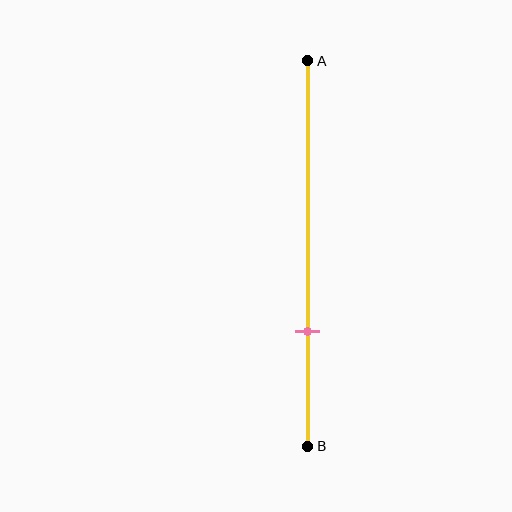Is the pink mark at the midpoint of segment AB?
No, the mark is at about 70% from A, not at the 50% midpoint.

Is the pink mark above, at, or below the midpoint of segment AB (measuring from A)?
The pink mark is below the midpoint of segment AB.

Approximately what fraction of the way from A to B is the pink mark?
The pink mark is approximately 70% of the way from A to B.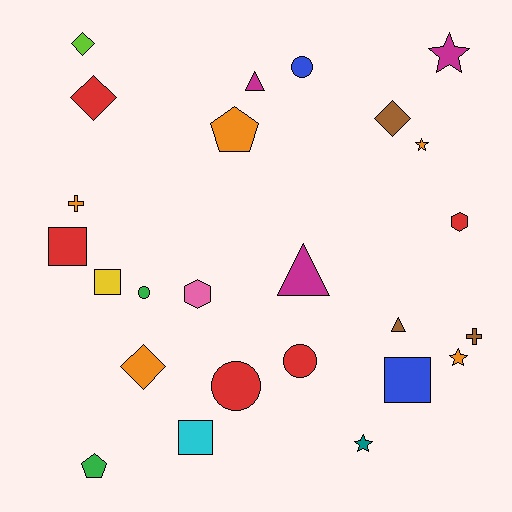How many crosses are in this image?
There are 2 crosses.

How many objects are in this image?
There are 25 objects.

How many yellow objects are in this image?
There is 1 yellow object.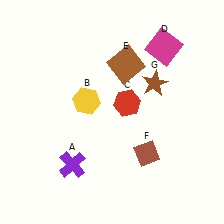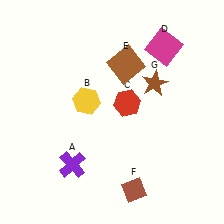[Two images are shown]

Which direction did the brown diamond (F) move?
The brown diamond (F) moved down.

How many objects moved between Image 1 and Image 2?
1 object moved between the two images.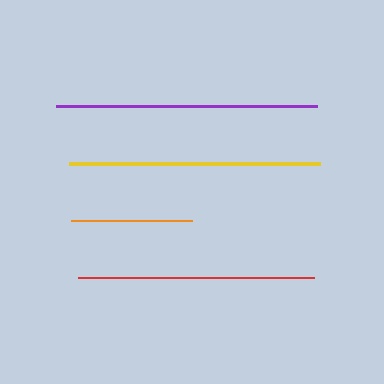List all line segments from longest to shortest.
From longest to shortest: purple, yellow, red, orange.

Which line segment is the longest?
The purple line is the longest at approximately 261 pixels.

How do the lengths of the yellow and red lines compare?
The yellow and red lines are approximately the same length.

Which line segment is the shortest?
The orange line is the shortest at approximately 120 pixels.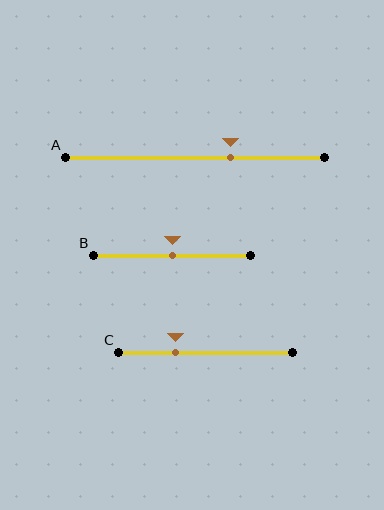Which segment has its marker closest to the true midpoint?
Segment B has its marker closest to the true midpoint.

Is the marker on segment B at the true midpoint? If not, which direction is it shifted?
Yes, the marker on segment B is at the true midpoint.